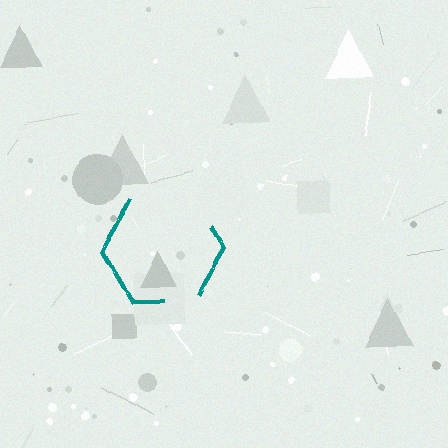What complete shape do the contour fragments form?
The contour fragments form a hexagon.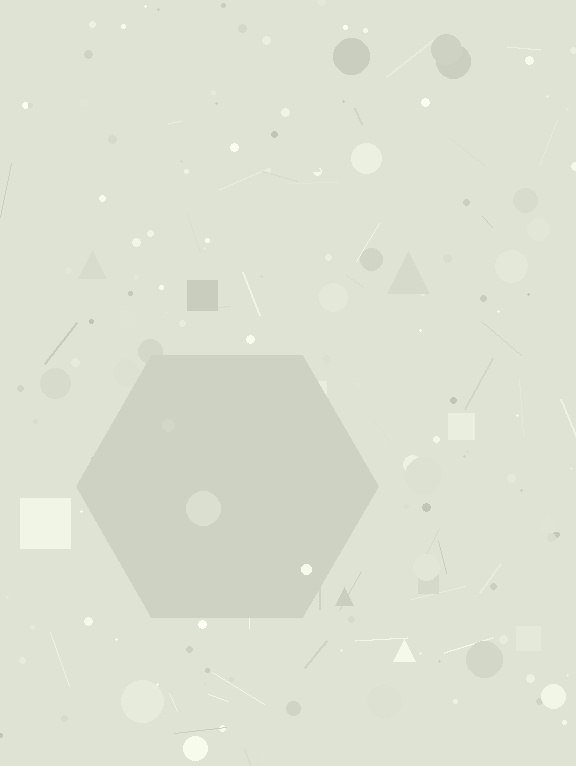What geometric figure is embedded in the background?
A hexagon is embedded in the background.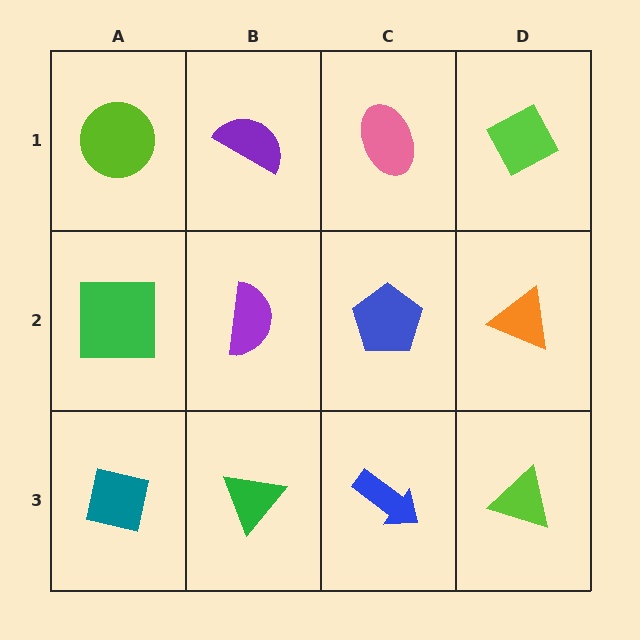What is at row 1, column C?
A pink ellipse.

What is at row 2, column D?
An orange triangle.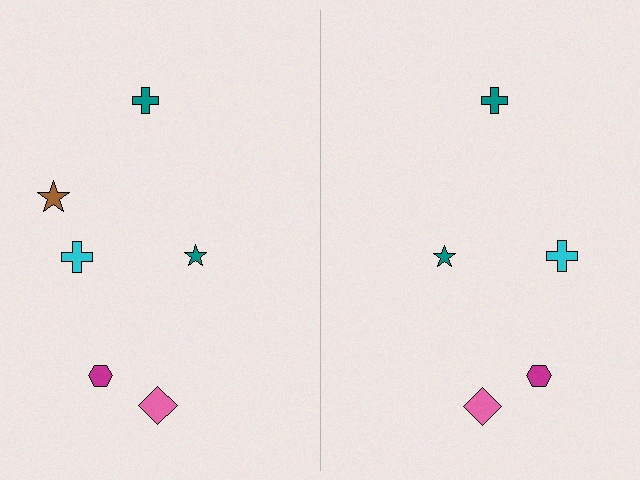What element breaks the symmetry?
A brown star is missing from the right side.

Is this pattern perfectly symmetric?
No, the pattern is not perfectly symmetric. A brown star is missing from the right side.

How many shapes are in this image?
There are 11 shapes in this image.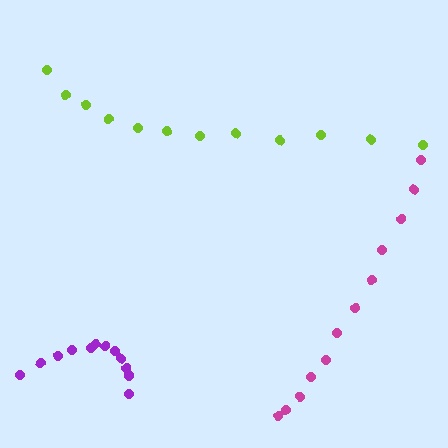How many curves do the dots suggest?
There are 3 distinct paths.